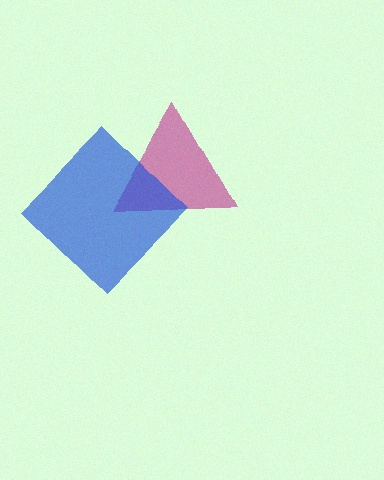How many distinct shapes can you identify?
There are 2 distinct shapes: a magenta triangle, a blue diamond.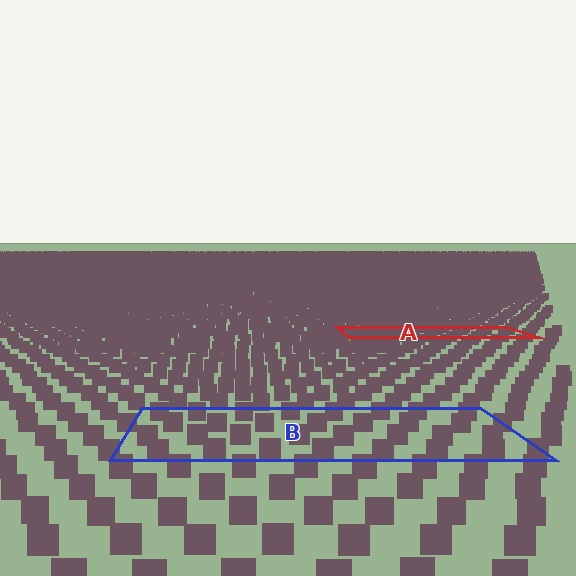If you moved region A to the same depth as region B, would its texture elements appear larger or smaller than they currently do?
They would appear larger. At a closer depth, the same texture elements are projected at a bigger on-screen size.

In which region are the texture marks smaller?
The texture marks are smaller in region A, because it is farther away.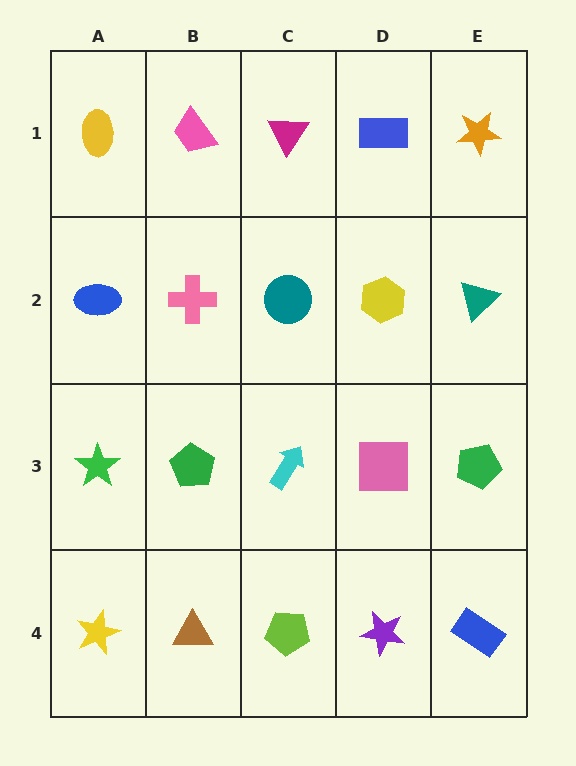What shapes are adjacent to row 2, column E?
An orange star (row 1, column E), a green pentagon (row 3, column E), a yellow hexagon (row 2, column D).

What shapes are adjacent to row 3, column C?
A teal circle (row 2, column C), a lime pentagon (row 4, column C), a green pentagon (row 3, column B), a pink square (row 3, column D).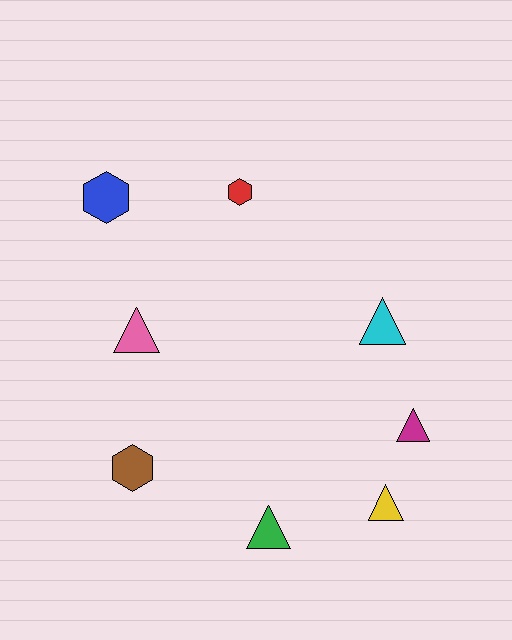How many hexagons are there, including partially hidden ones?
There are 3 hexagons.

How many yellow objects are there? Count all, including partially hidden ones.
There is 1 yellow object.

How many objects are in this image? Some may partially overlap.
There are 8 objects.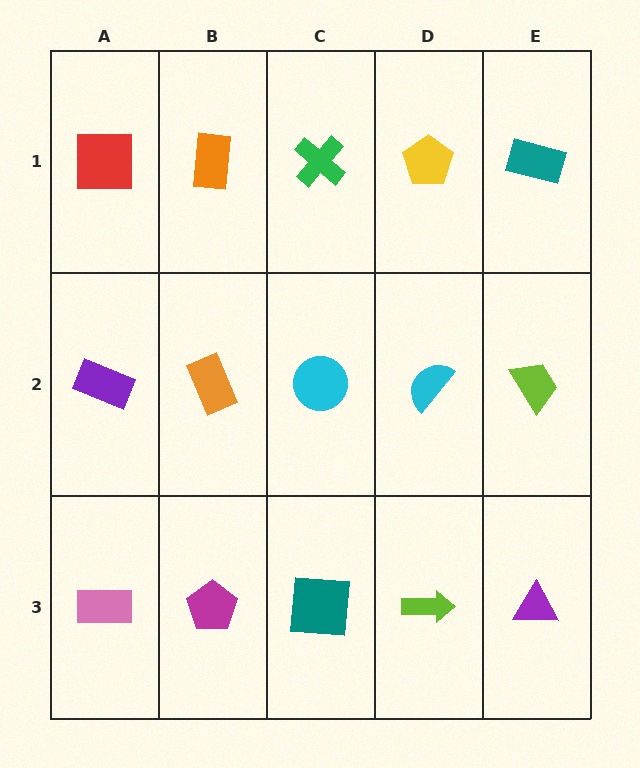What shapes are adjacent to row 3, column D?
A cyan semicircle (row 2, column D), a teal square (row 3, column C), a purple triangle (row 3, column E).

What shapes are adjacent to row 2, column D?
A yellow pentagon (row 1, column D), a lime arrow (row 3, column D), a cyan circle (row 2, column C), a lime trapezoid (row 2, column E).